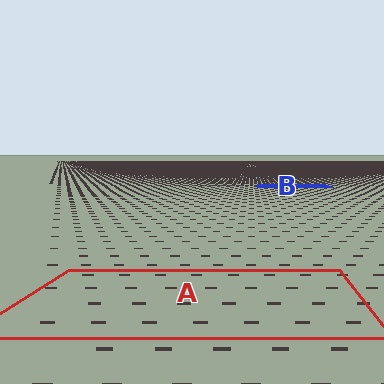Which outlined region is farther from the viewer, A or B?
Region B is farther from the viewer — the texture elements inside it appear smaller and more densely packed.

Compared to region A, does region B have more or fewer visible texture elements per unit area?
Region B has more texture elements per unit area — they are packed more densely because it is farther away.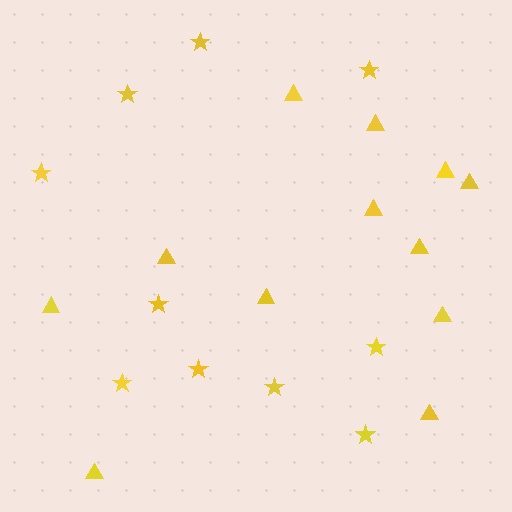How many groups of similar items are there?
There are 2 groups: one group of triangles (12) and one group of stars (10).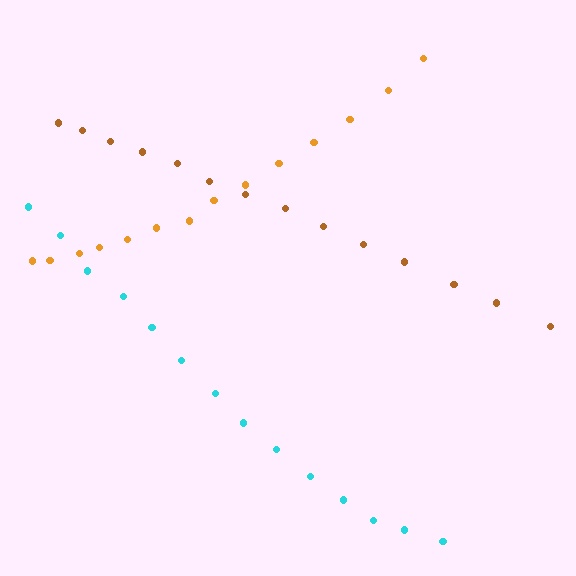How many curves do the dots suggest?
There are 3 distinct paths.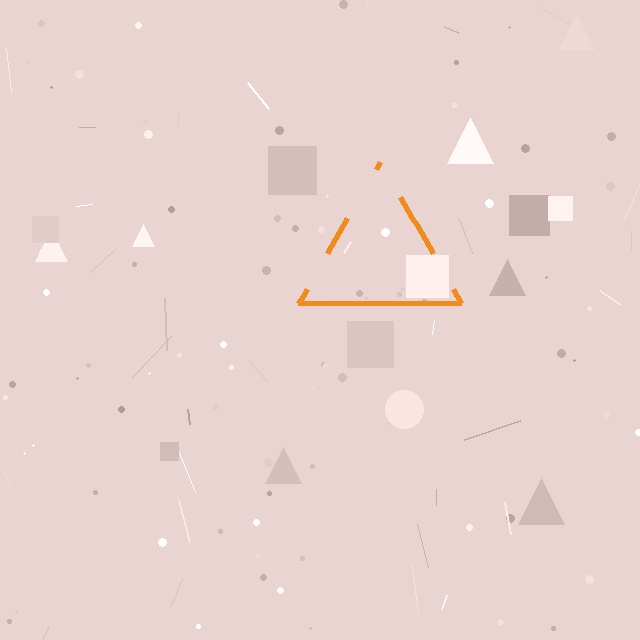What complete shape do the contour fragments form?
The contour fragments form a triangle.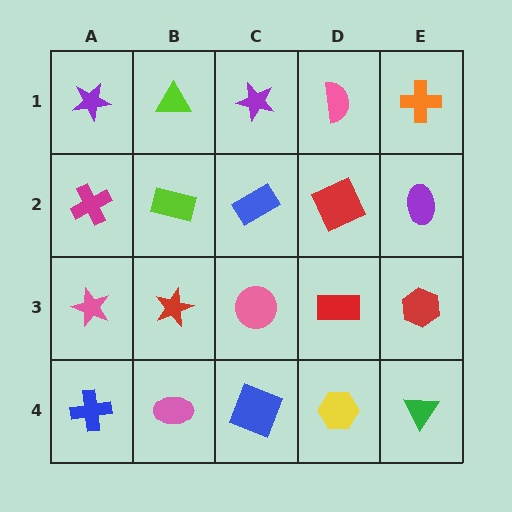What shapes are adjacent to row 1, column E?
A purple ellipse (row 2, column E), a pink semicircle (row 1, column D).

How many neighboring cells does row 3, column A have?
3.